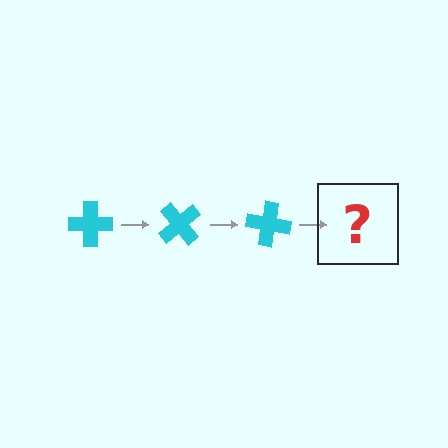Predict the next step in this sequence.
The next step is a cyan cross rotated 150 degrees.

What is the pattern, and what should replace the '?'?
The pattern is that the cross rotates 50 degrees each step. The '?' should be a cyan cross rotated 150 degrees.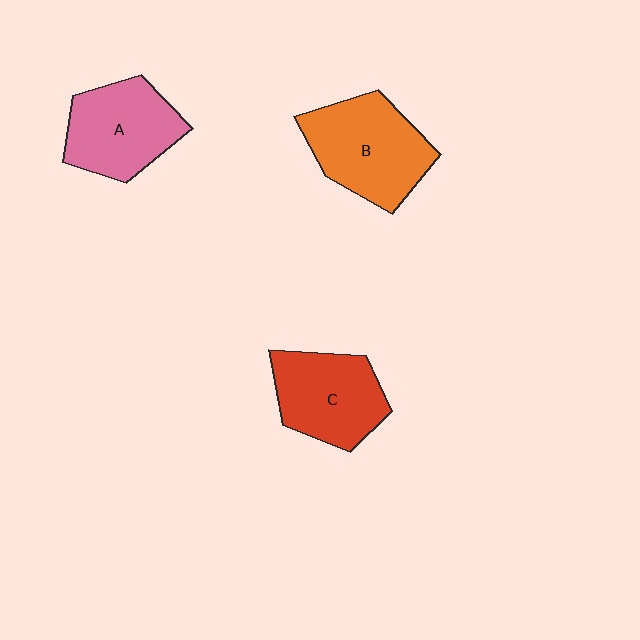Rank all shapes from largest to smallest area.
From largest to smallest: B (orange), A (pink), C (red).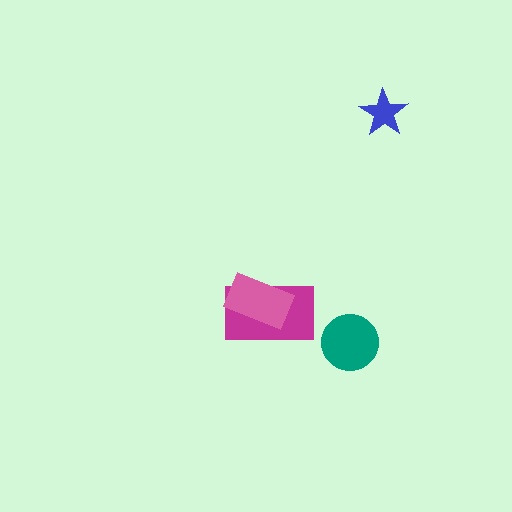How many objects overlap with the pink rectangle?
1 object overlaps with the pink rectangle.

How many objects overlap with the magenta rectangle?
1 object overlaps with the magenta rectangle.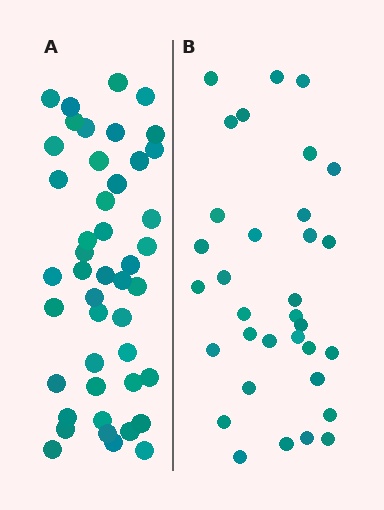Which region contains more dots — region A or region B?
Region A (the left region) has more dots.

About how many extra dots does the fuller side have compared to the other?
Region A has roughly 12 or so more dots than region B.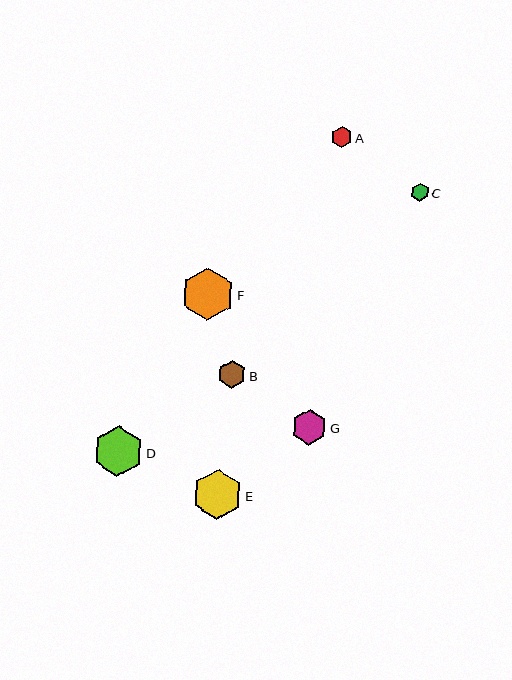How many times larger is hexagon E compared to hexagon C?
Hexagon E is approximately 2.8 times the size of hexagon C.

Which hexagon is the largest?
Hexagon F is the largest with a size of approximately 52 pixels.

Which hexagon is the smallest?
Hexagon C is the smallest with a size of approximately 18 pixels.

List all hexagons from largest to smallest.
From largest to smallest: F, D, E, G, B, A, C.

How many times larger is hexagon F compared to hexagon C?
Hexagon F is approximately 2.9 times the size of hexagon C.